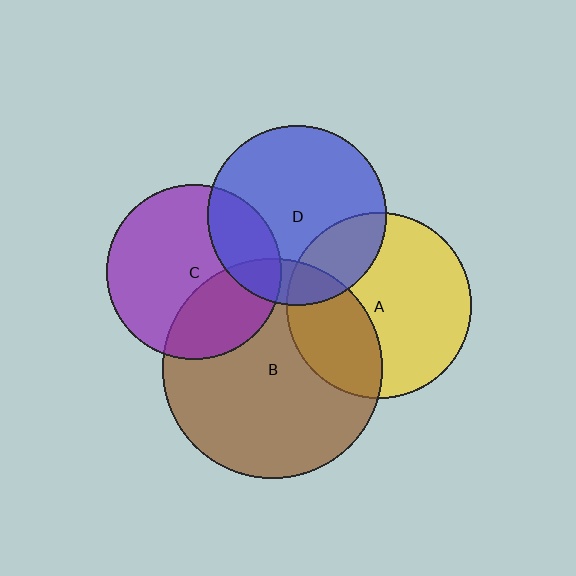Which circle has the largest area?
Circle B (brown).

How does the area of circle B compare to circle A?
Approximately 1.4 times.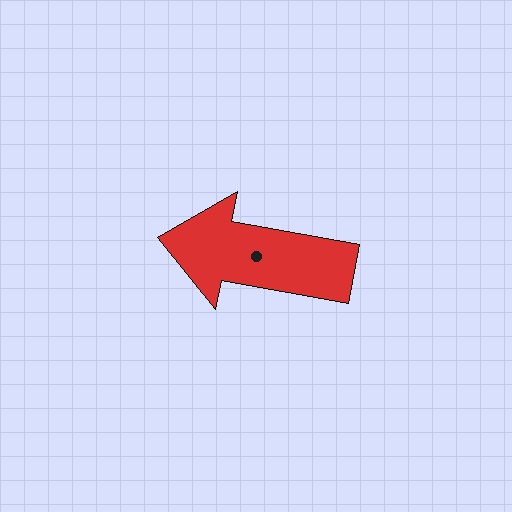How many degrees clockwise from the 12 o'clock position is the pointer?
Approximately 280 degrees.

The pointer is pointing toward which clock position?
Roughly 9 o'clock.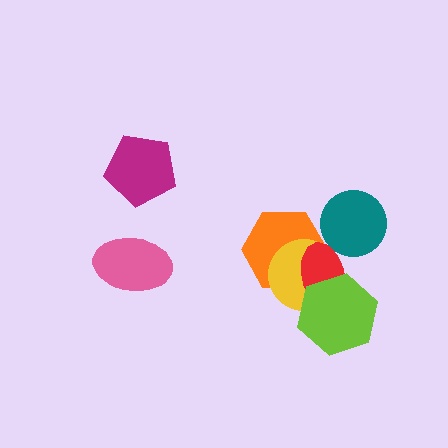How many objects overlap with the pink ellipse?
0 objects overlap with the pink ellipse.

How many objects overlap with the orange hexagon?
2 objects overlap with the orange hexagon.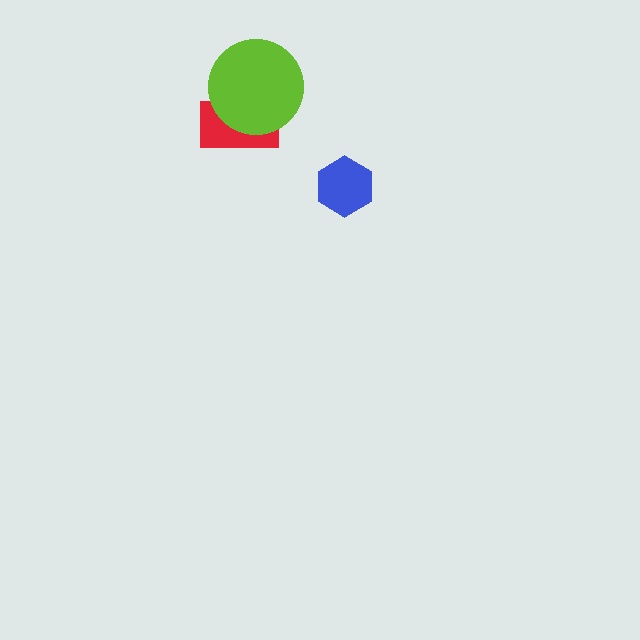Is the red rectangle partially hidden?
Yes, it is partially covered by another shape.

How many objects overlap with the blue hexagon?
0 objects overlap with the blue hexagon.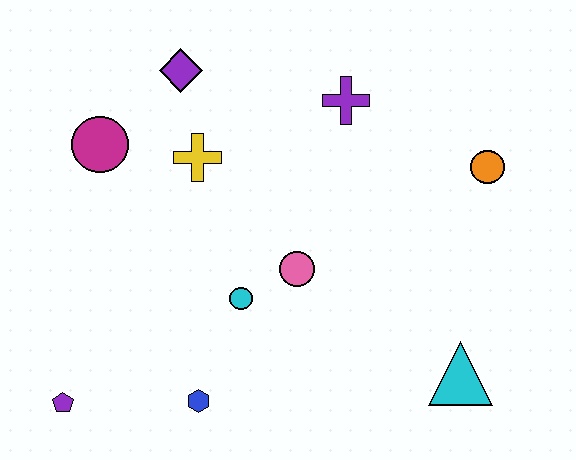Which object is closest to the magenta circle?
The yellow cross is closest to the magenta circle.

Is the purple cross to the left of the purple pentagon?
No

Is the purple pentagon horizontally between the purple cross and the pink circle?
No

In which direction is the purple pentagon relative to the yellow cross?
The purple pentagon is below the yellow cross.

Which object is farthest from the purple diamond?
The cyan triangle is farthest from the purple diamond.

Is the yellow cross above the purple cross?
No